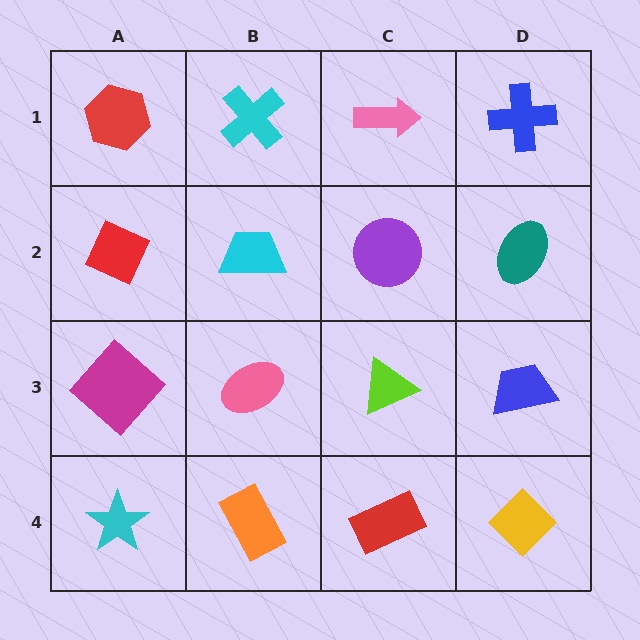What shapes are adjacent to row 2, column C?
A pink arrow (row 1, column C), a lime triangle (row 3, column C), a cyan trapezoid (row 2, column B), a teal ellipse (row 2, column D).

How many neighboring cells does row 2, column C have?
4.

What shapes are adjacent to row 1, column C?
A purple circle (row 2, column C), a cyan cross (row 1, column B), a blue cross (row 1, column D).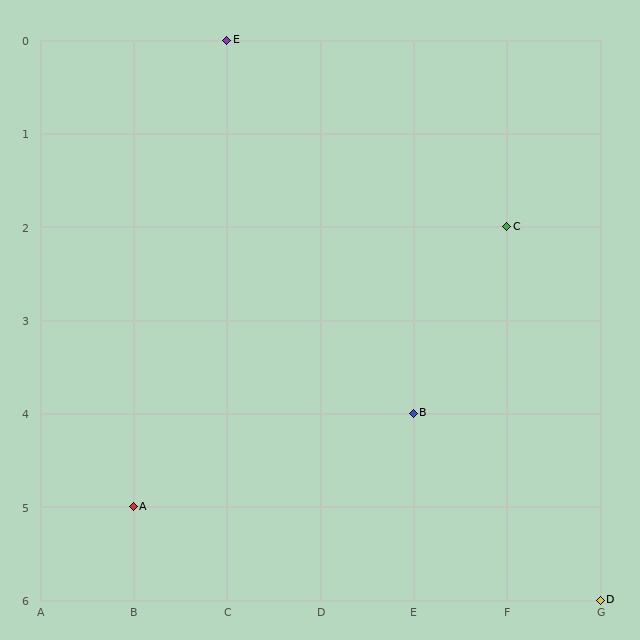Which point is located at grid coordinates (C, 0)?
Point E is at (C, 0).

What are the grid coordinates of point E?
Point E is at grid coordinates (C, 0).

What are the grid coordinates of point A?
Point A is at grid coordinates (B, 5).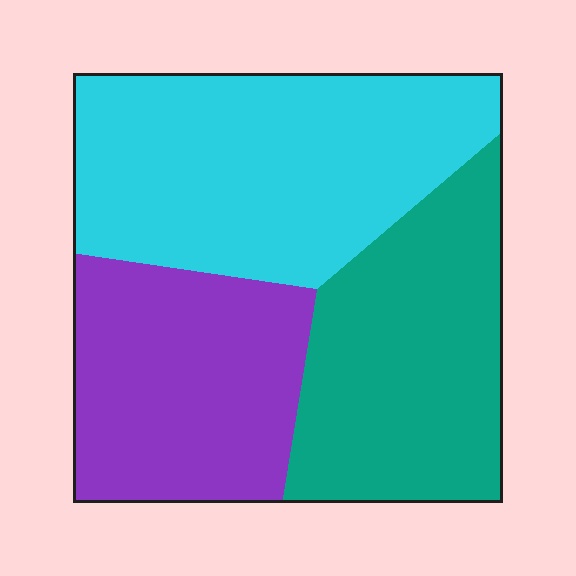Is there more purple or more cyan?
Cyan.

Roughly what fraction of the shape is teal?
Teal takes up about one third (1/3) of the shape.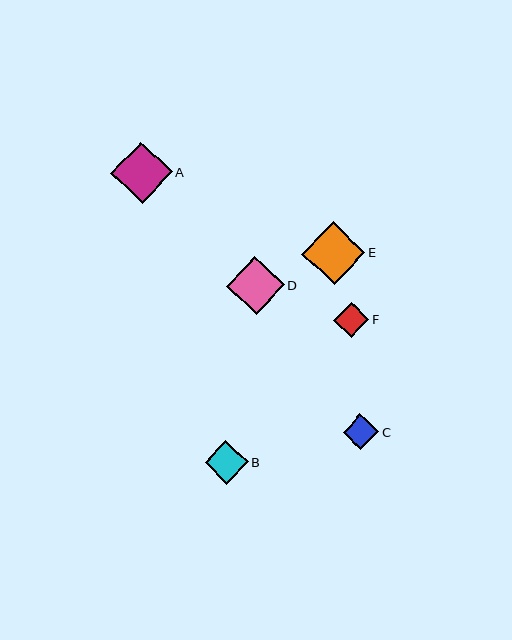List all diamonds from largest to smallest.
From largest to smallest: E, A, D, B, C, F.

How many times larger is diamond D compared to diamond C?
Diamond D is approximately 1.6 times the size of diamond C.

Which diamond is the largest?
Diamond E is the largest with a size of approximately 63 pixels.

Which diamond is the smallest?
Diamond F is the smallest with a size of approximately 35 pixels.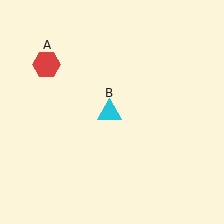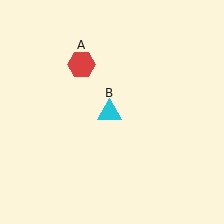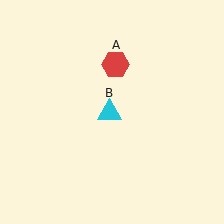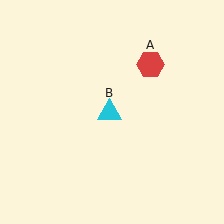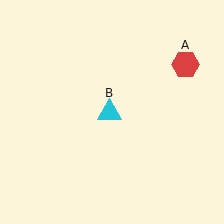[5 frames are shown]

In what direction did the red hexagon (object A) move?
The red hexagon (object A) moved right.